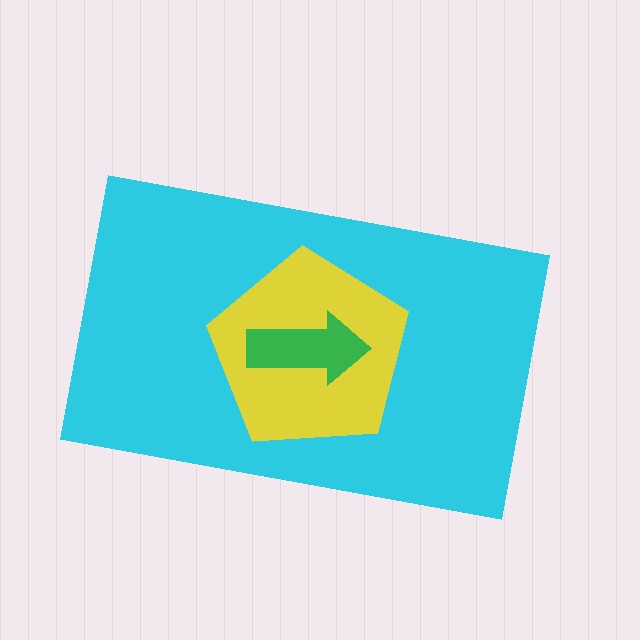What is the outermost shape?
The cyan rectangle.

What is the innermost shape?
The green arrow.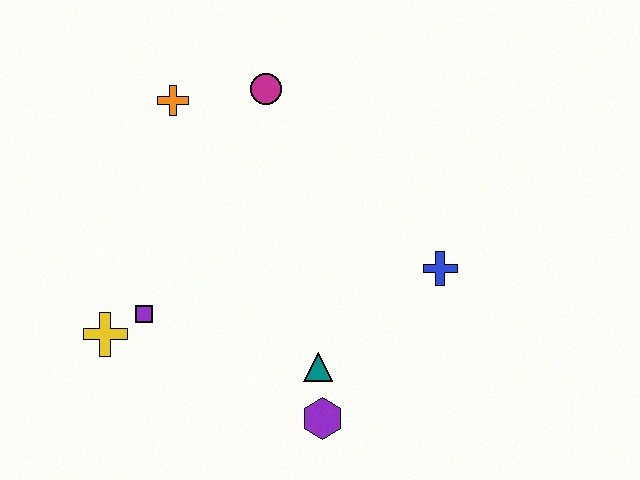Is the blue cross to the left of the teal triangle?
No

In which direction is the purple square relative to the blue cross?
The purple square is to the left of the blue cross.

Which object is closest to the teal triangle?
The purple hexagon is closest to the teal triangle.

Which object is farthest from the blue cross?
The yellow cross is farthest from the blue cross.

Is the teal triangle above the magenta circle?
No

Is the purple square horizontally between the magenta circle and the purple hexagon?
No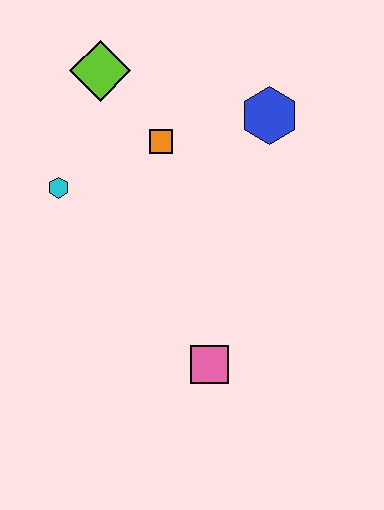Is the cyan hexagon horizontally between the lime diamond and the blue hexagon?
No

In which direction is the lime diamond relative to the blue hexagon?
The lime diamond is to the left of the blue hexagon.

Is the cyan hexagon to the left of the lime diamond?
Yes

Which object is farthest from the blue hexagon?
The pink square is farthest from the blue hexagon.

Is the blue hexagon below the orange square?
No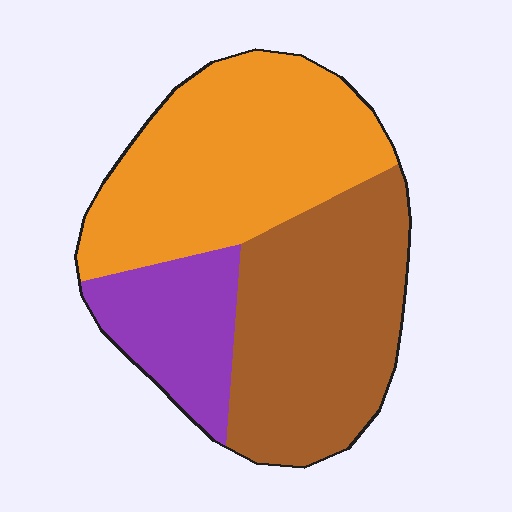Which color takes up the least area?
Purple, at roughly 20%.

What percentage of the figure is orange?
Orange takes up between a quarter and a half of the figure.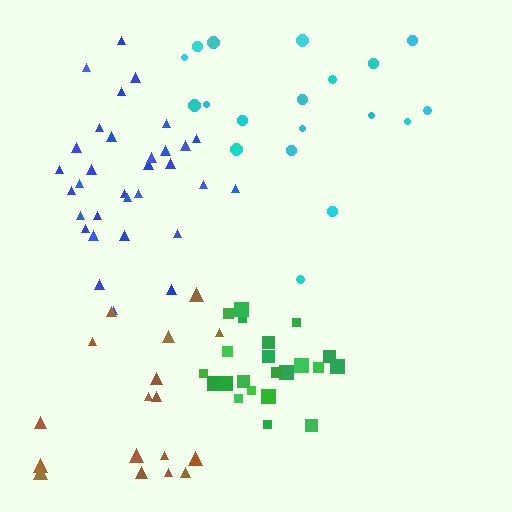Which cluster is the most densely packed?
Green.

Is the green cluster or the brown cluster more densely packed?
Green.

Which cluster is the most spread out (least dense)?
Cyan.